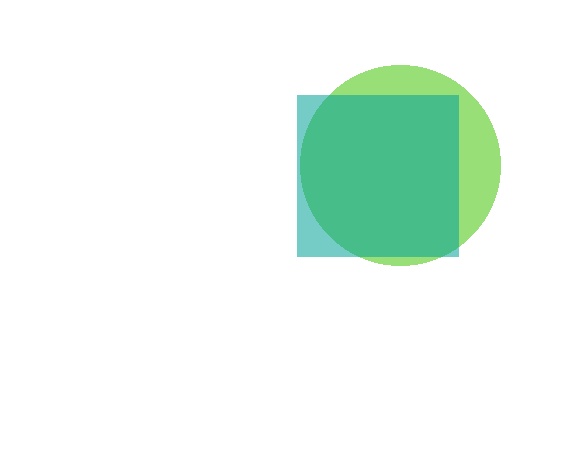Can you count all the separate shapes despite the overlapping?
Yes, there are 2 separate shapes.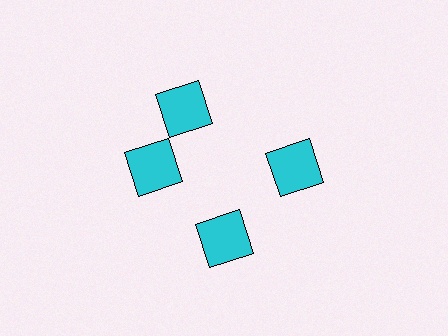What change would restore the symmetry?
The symmetry would be restored by rotating it back into even spacing with its neighbors so that all 4 squares sit at equal angles and equal distance from the center.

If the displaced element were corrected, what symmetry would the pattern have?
It would have 4-fold rotational symmetry — the pattern would map onto itself every 90 degrees.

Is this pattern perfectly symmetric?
No. The 4 cyan squares are arranged in a ring, but one element near the 12 o'clock position is rotated out of alignment along the ring, breaking the 4-fold rotational symmetry.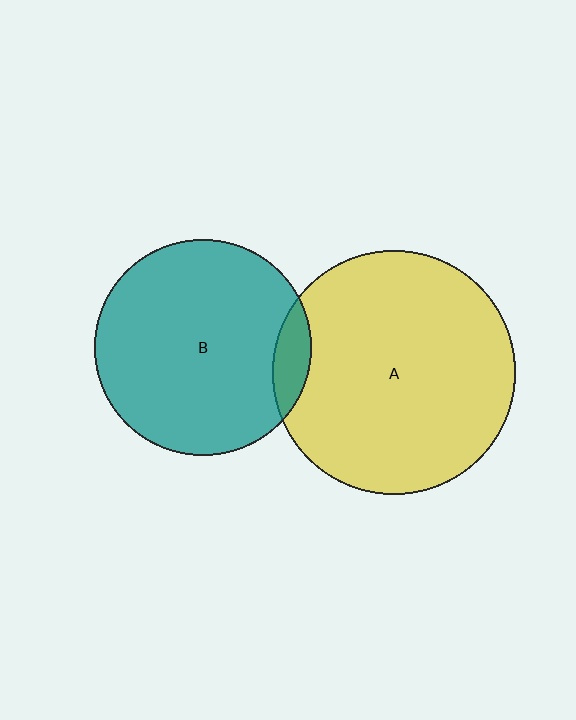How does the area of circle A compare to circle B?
Approximately 1.3 times.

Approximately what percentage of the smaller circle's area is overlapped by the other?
Approximately 10%.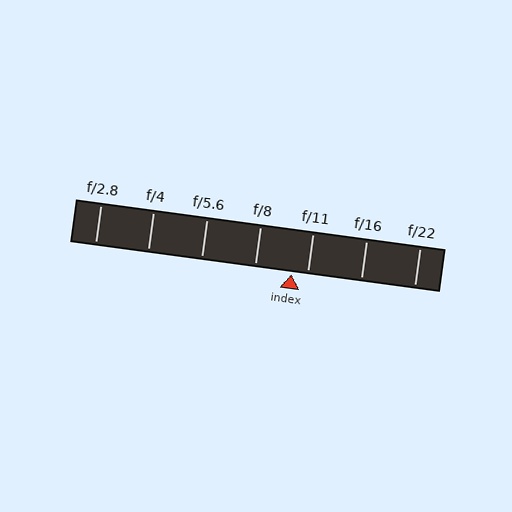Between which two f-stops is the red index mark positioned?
The index mark is between f/8 and f/11.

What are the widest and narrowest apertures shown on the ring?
The widest aperture shown is f/2.8 and the narrowest is f/22.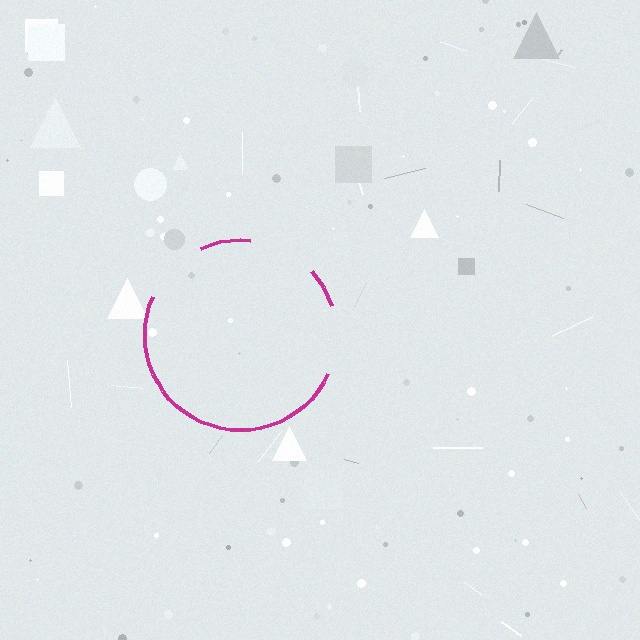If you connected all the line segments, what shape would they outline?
They would outline a circle.